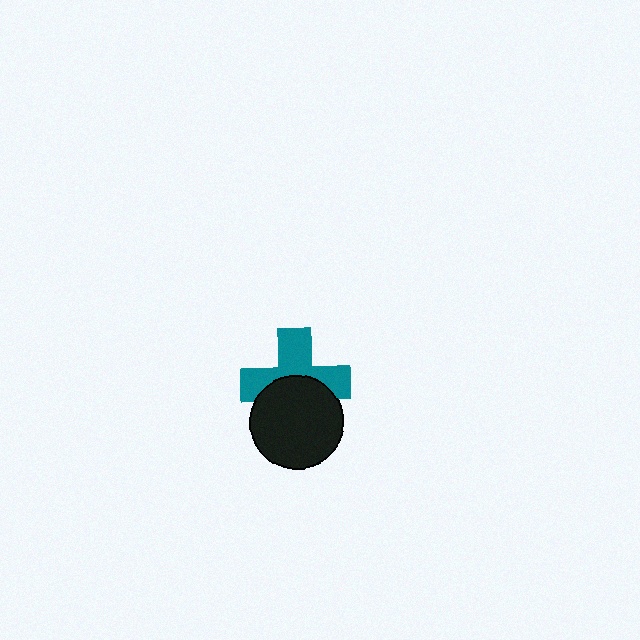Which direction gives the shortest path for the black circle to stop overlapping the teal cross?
Moving down gives the shortest separation.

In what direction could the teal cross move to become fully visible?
The teal cross could move up. That would shift it out from behind the black circle entirely.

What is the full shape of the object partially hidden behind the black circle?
The partially hidden object is a teal cross.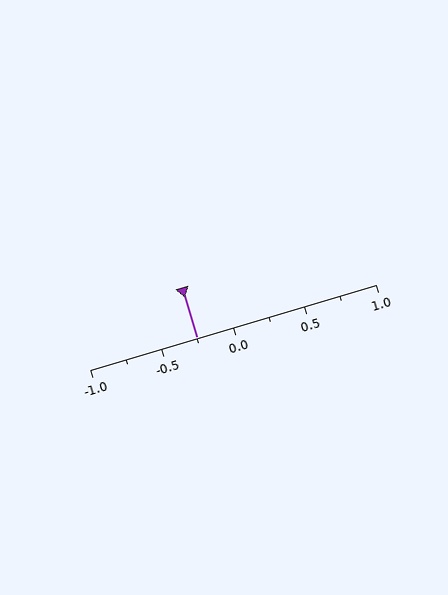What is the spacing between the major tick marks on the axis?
The major ticks are spaced 0.5 apart.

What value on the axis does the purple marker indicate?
The marker indicates approximately -0.25.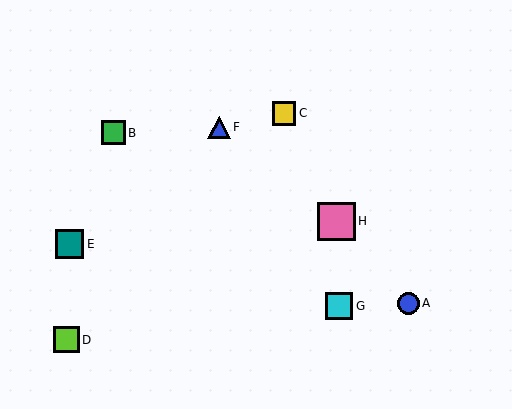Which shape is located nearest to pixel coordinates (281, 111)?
The yellow square (labeled C) at (284, 113) is nearest to that location.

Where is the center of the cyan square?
The center of the cyan square is at (339, 306).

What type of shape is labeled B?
Shape B is a green square.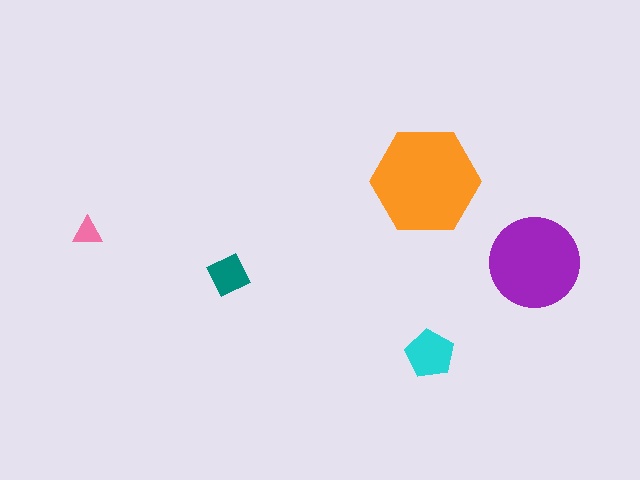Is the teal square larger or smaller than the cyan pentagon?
Smaller.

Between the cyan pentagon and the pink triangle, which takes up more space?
The cyan pentagon.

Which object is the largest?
The orange hexagon.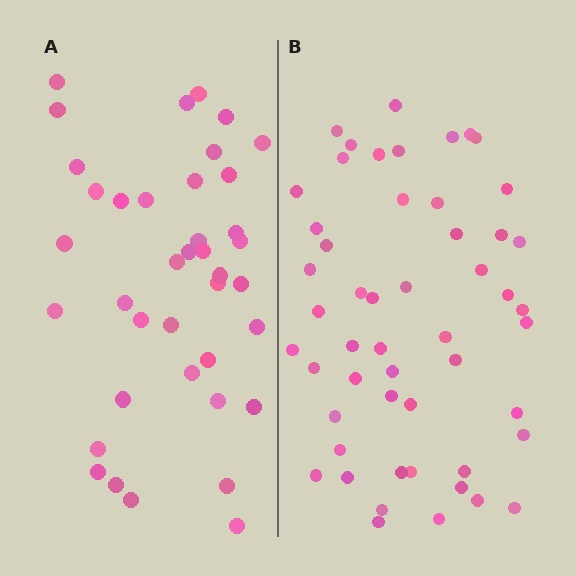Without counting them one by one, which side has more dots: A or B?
Region B (the right region) has more dots.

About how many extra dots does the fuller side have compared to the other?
Region B has approximately 15 more dots than region A.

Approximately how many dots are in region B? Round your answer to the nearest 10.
About 50 dots. (The exact count is 52, which rounds to 50.)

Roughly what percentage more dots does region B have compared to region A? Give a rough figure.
About 35% more.